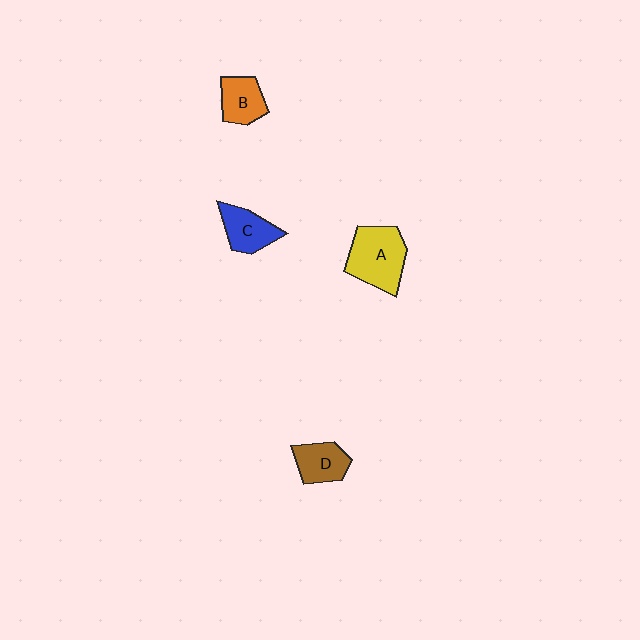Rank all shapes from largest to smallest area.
From largest to smallest: A (yellow), C (blue), D (brown), B (orange).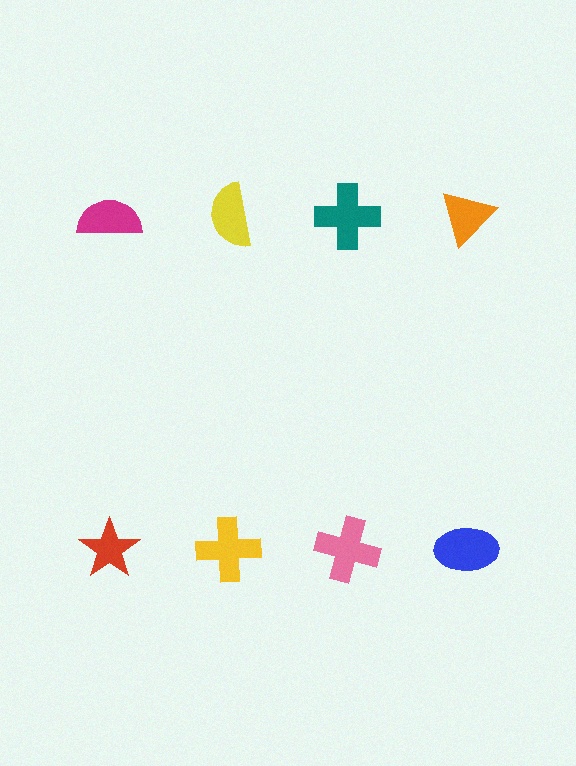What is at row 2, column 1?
A red star.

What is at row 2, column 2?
A yellow cross.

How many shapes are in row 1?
4 shapes.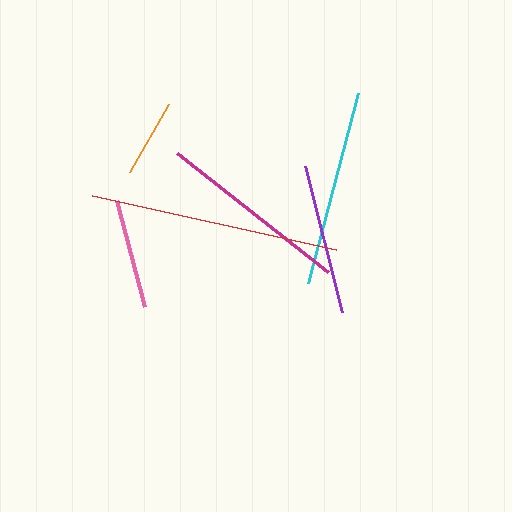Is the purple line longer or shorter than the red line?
The red line is longer than the purple line.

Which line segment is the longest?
The red line is the longest at approximately 250 pixels.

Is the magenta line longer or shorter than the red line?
The red line is longer than the magenta line.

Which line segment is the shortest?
The orange line is the shortest at approximately 78 pixels.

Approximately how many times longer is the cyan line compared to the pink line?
The cyan line is approximately 1.8 times the length of the pink line.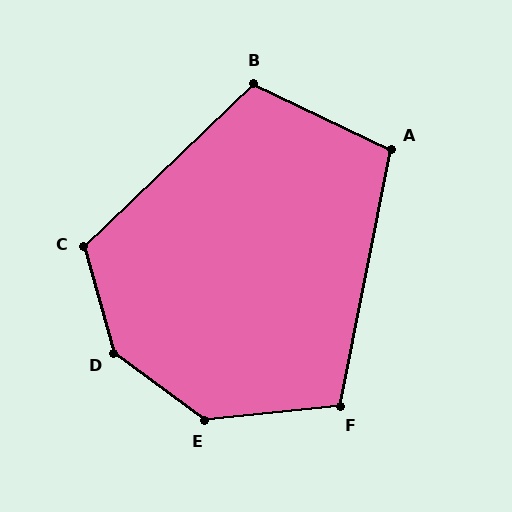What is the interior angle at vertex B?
Approximately 111 degrees (obtuse).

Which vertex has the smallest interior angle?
A, at approximately 104 degrees.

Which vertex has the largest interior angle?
D, at approximately 142 degrees.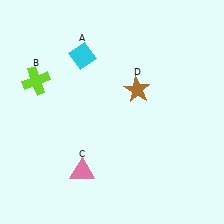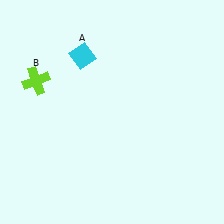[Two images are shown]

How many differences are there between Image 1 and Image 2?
There are 2 differences between the two images.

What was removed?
The brown star (D), the pink triangle (C) were removed in Image 2.